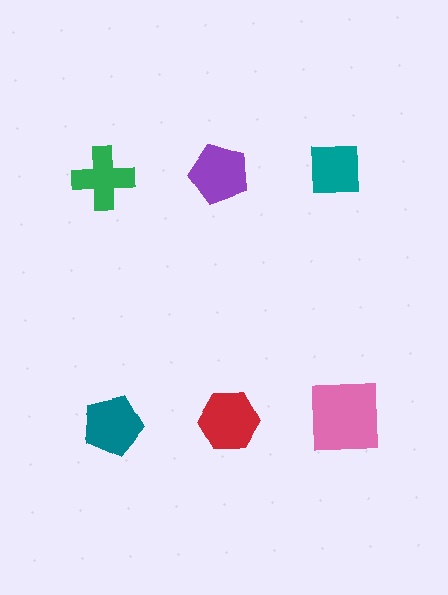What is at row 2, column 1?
A teal pentagon.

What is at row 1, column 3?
A teal square.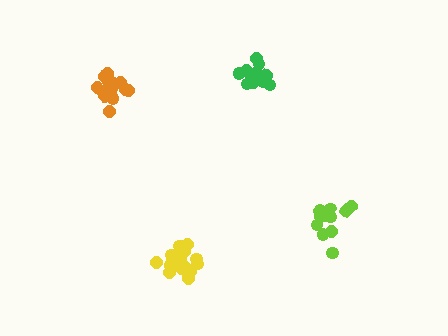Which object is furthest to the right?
The lime cluster is rightmost.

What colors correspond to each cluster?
The clusters are colored: orange, green, yellow, lime.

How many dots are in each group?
Group 1: 16 dots, Group 2: 11 dots, Group 3: 16 dots, Group 4: 11 dots (54 total).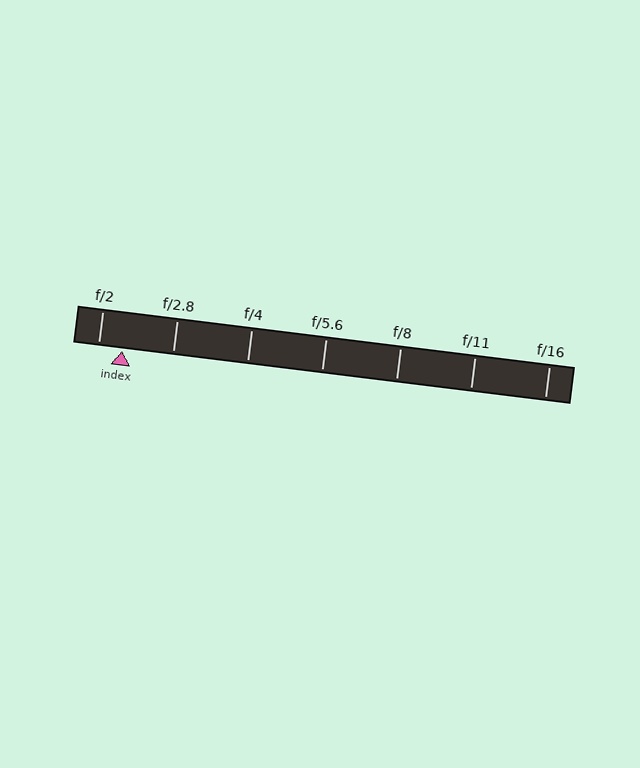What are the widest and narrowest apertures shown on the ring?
The widest aperture shown is f/2 and the narrowest is f/16.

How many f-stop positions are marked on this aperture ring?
There are 7 f-stop positions marked.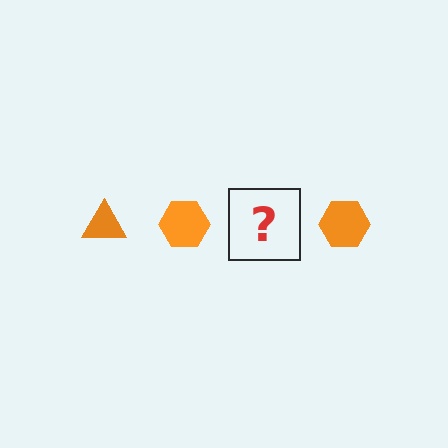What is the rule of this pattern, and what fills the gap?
The rule is that the pattern cycles through triangle, hexagon shapes in orange. The gap should be filled with an orange triangle.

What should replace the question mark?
The question mark should be replaced with an orange triangle.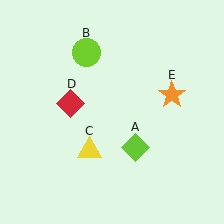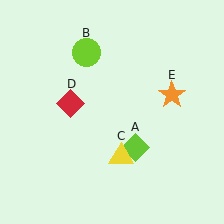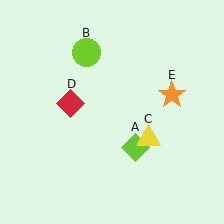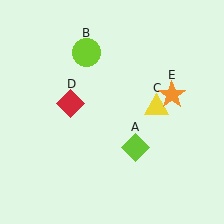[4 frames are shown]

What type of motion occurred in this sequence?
The yellow triangle (object C) rotated counterclockwise around the center of the scene.